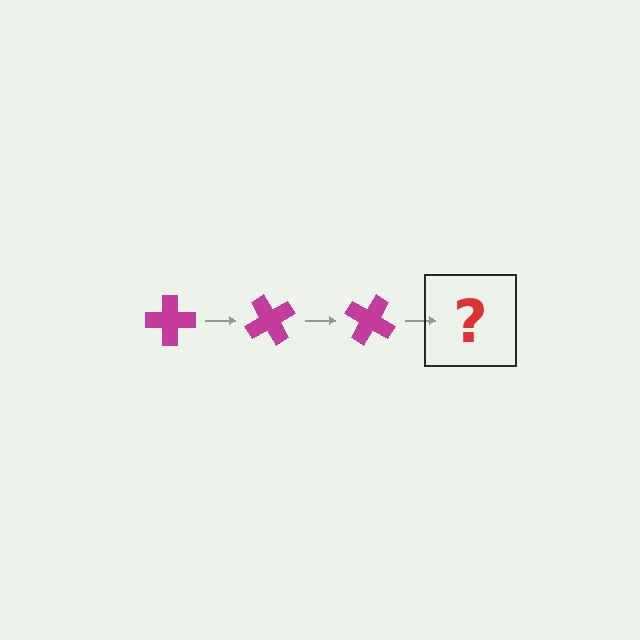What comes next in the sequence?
The next element should be a magenta cross rotated 180 degrees.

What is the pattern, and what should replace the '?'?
The pattern is that the cross rotates 60 degrees each step. The '?' should be a magenta cross rotated 180 degrees.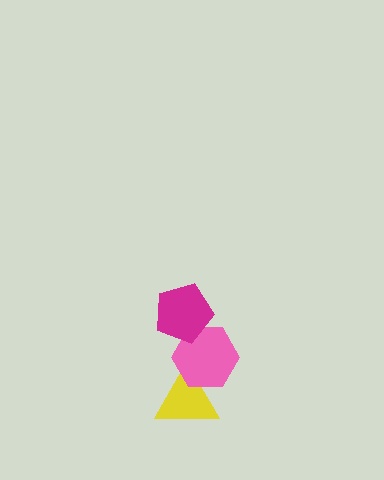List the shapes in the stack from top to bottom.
From top to bottom: the magenta pentagon, the pink hexagon, the yellow triangle.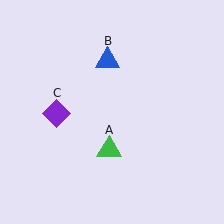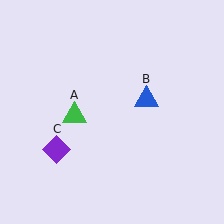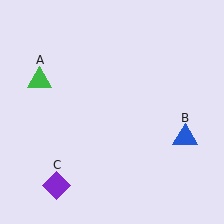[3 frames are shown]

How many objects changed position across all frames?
3 objects changed position: green triangle (object A), blue triangle (object B), purple diamond (object C).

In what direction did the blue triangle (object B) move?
The blue triangle (object B) moved down and to the right.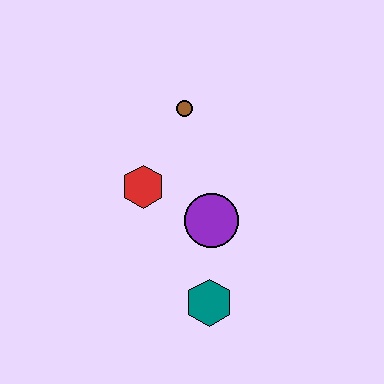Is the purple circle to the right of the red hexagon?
Yes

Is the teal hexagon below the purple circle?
Yes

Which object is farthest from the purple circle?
The brown circle is farthest from the purple circle.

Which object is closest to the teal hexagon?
The purple circle is closest to the teal hexagon.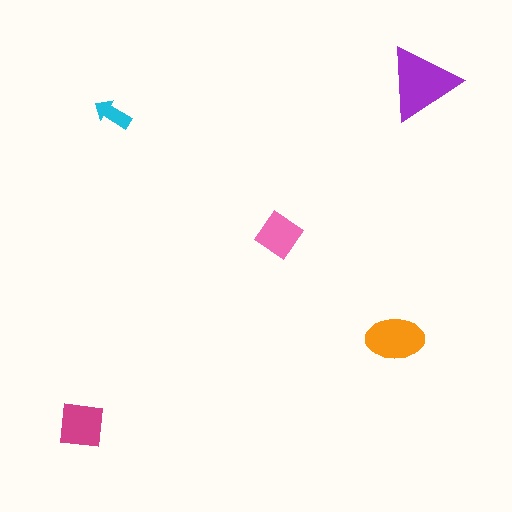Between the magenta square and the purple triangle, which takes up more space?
The purple triangle.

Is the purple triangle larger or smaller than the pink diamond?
Larger.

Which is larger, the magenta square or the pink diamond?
The magenta square.